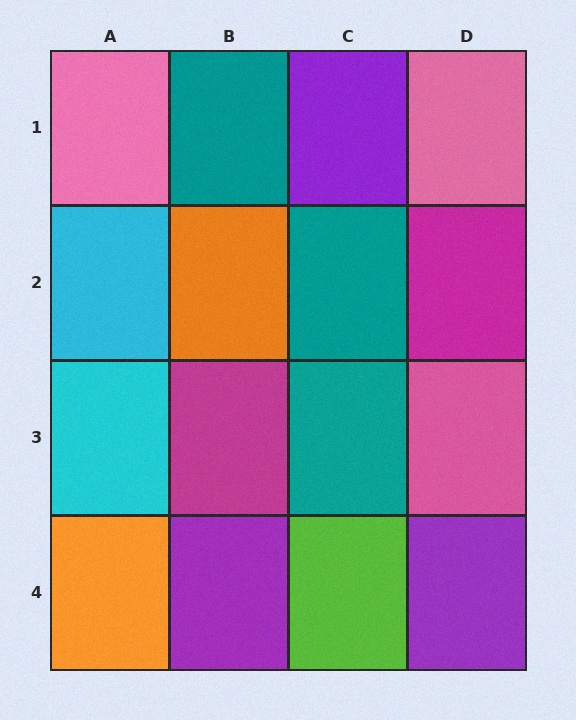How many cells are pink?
3 cells are pink.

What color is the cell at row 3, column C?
Teal.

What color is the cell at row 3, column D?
Pink.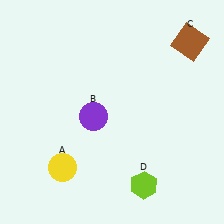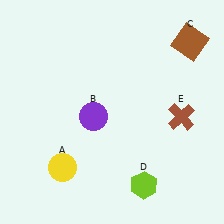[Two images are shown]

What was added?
A brown cross (E) was added in Image 2.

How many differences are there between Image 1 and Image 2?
There is 1 difference between the two images.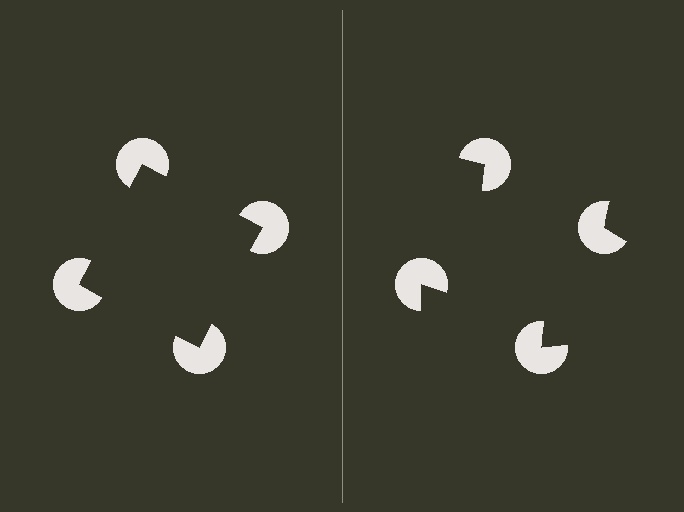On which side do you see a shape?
An illusory square appears on the left side. On the right side the wedge cuts are rotated, so no coherent shape forms.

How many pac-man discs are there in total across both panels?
8 — 4 on each side.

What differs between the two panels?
The pac-man discs are positioned identically on both sides; only the wedge orientations differ. On the left they align to a square; on the right they are misaligned.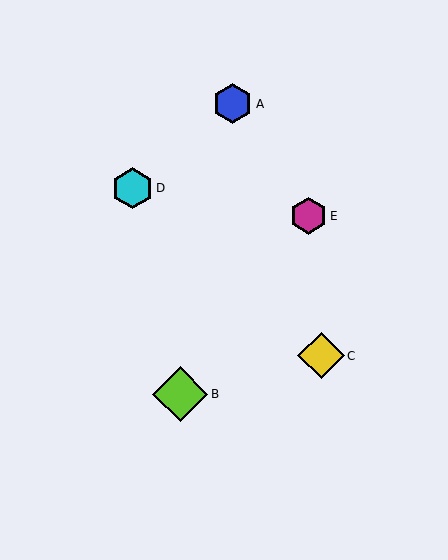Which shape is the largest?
The lime diamond (labeled B) is the largest.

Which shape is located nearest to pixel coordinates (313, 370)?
The yellow diamond (labeled C) at (321, 356) is nearest to that location.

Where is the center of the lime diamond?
The center of the lime diamond is at (180, 394).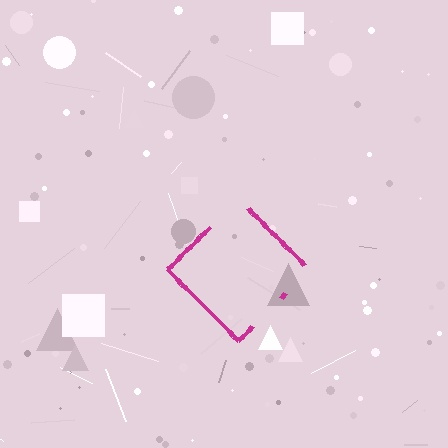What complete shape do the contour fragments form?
The contour fragments form a diamond.